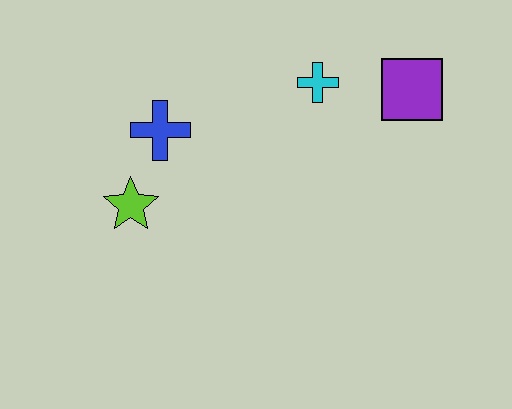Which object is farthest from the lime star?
The purple square is farthest from the lime star.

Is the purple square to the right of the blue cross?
Yes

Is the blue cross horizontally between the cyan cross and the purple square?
No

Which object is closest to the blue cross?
The lime star is closest to the blue cross.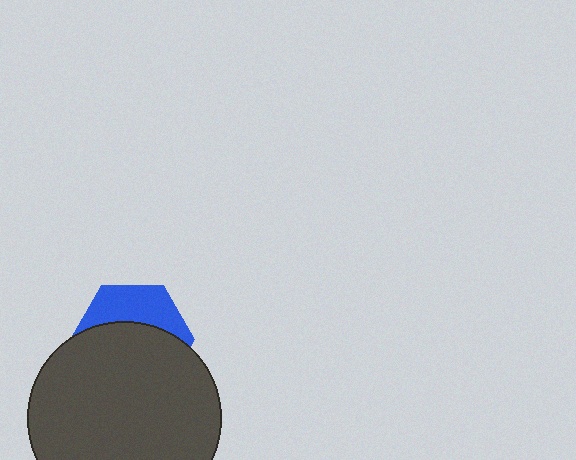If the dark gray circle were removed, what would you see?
You would see the complete blue hexagon.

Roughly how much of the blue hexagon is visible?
A small part of it is visible (roughly 37%).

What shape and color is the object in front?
The object in front is a dark gray circle.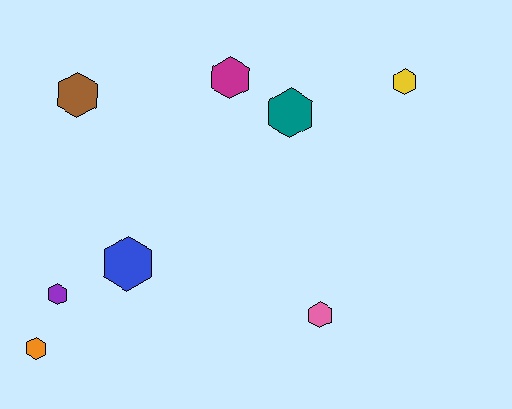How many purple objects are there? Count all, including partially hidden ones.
There is 1 purple object.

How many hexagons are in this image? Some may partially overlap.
There are 8 hexagons.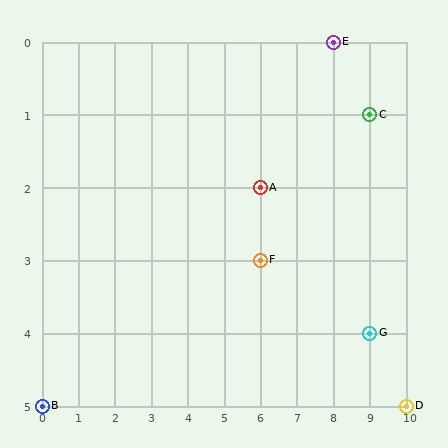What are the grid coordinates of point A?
Point A is at grid coordinates (6, 2).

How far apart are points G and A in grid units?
Points G and A are 3 columns and 2 rows apart (about 3.6 grid units diagonally).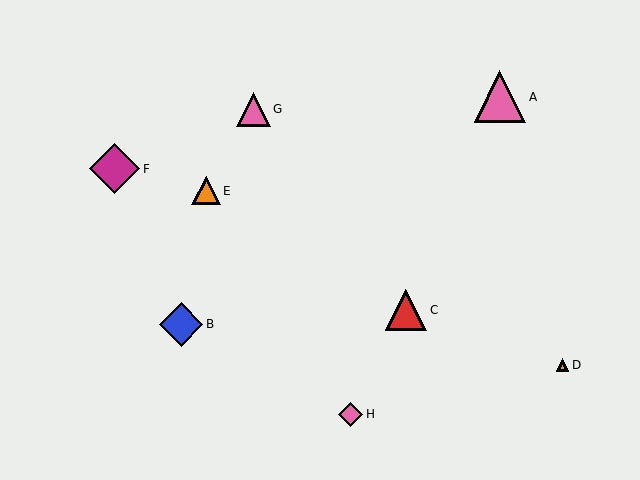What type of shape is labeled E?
Shape E is an orange triangle.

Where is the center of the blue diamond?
The center of the blue diamond is at (181, 324).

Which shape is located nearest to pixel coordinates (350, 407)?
The pink diamond (labeled H) at (351, 414) is nearest to that location.